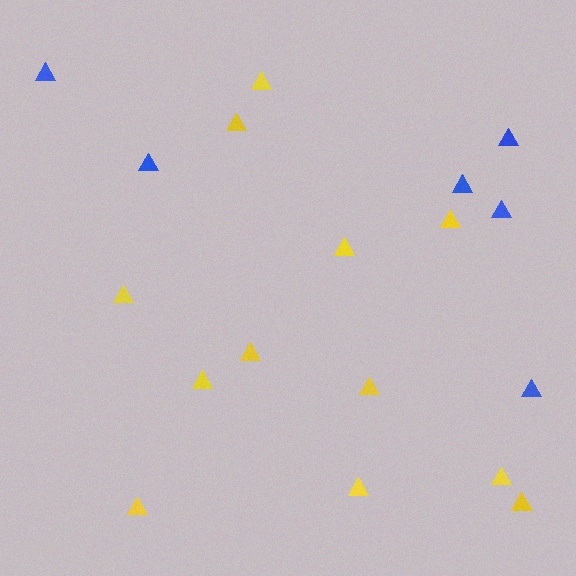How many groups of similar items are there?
There are 2 groups: one group of yellow triangles (12) and one group of blue triangles (6).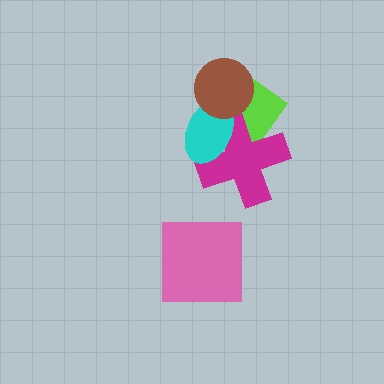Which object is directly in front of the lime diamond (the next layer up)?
The magenta cross is directly in front of the lime diamond.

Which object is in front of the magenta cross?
The cyan ellipse is in front of the magenta cross.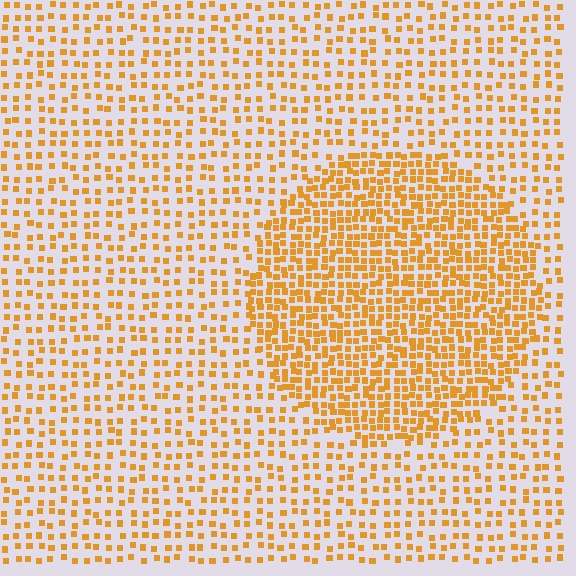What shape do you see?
I see a circle.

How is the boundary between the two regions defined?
The boundary is defined by a change in element density (approximately 2.1x ratio). All elements are the same color, size, and shape.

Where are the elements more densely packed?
The elements are more densely packed inside the circle boundary.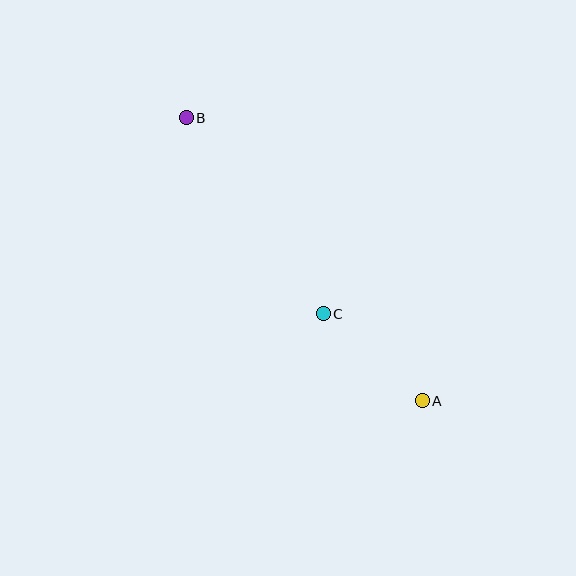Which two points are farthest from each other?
Points A and B are farthest from each other.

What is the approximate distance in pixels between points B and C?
The distance between B and C is approximately 239 pixels.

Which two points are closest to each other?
Points A and C are closest to each other.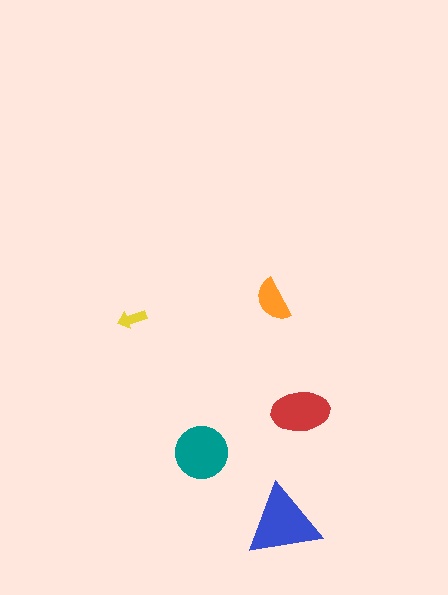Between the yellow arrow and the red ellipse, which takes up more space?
The red ellipse.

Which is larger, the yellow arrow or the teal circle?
The teal circle.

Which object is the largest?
The blue triangle.